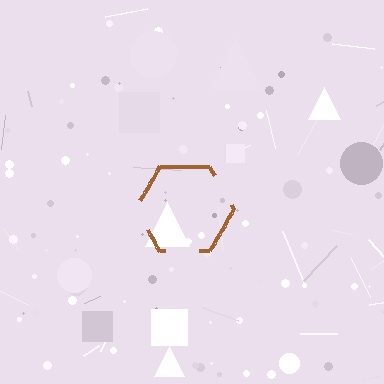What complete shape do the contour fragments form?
The contour fragments form a hexagon.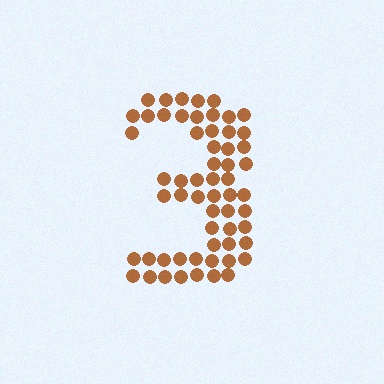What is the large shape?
The large shape is the digit 3.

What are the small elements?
The small elements are circles.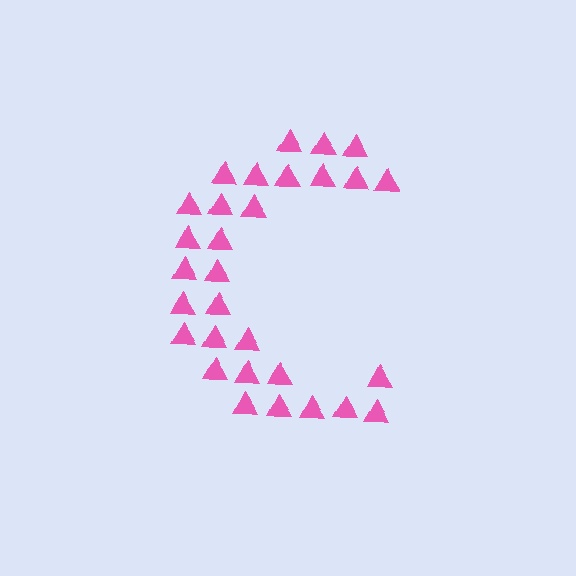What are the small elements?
The small elements are triangles.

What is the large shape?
The large shape is the letter C.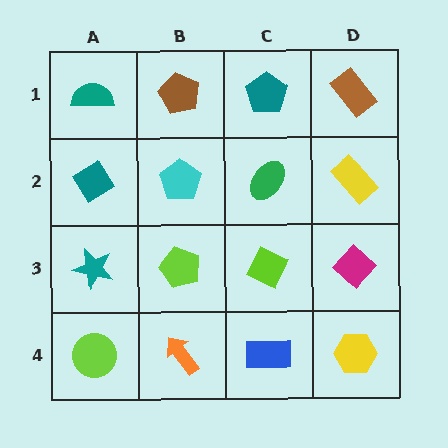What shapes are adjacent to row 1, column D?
A yellow rectangle (row 2, column D), a teal pentagon (row 1, column C).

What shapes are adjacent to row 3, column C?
A green ellipse (row 2, column C), a blue rectangle (row 4, column C), a lime pentagon (row 3, column B), a magenta diamond (row 3, column D).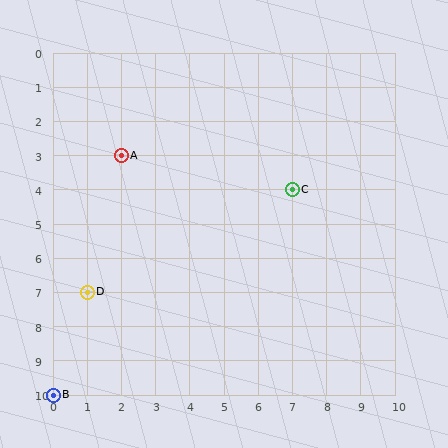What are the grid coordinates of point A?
Point A is at grid coordinates (2, 3).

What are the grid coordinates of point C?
Point C is at grid coordinates (7, 4).